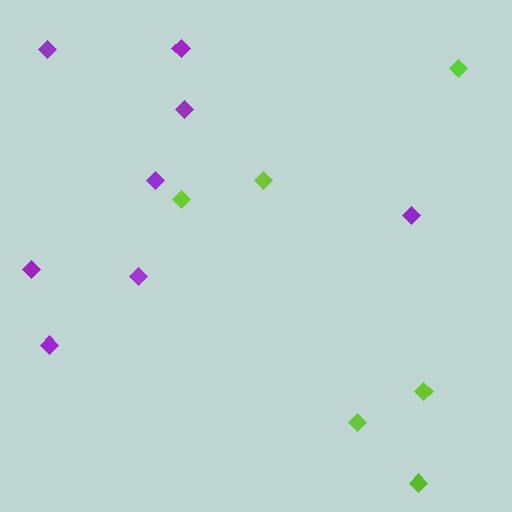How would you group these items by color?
There are 2 groups: one group of lime diamonds (6) and one group of purple diamonds (8).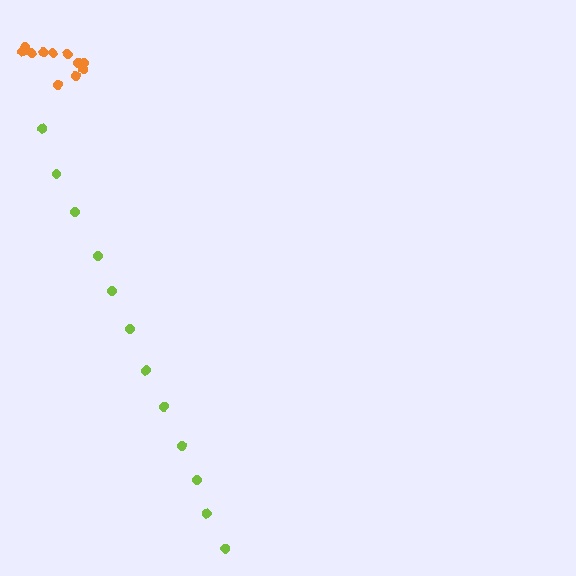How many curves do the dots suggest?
There are 2 distinct paths.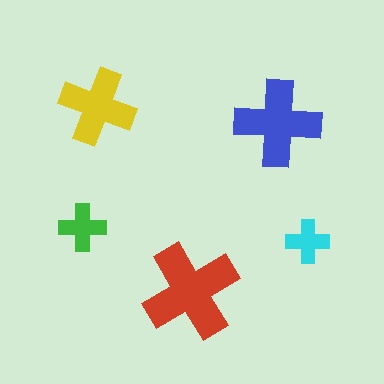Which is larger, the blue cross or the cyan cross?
The blue one.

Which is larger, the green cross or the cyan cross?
The green one.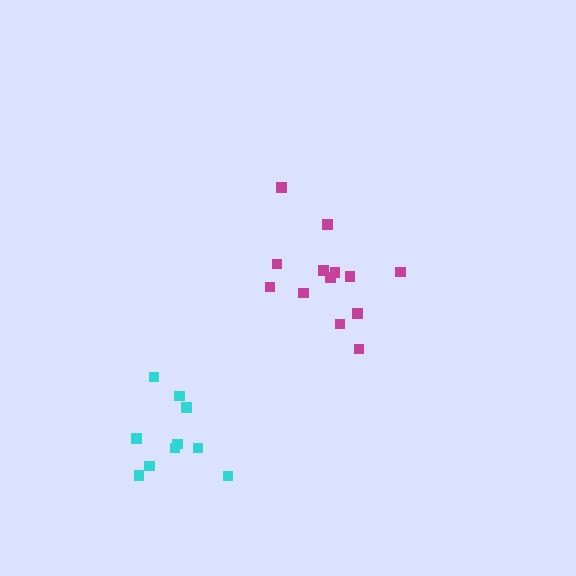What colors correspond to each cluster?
The clusters are colored: magenta, cyan.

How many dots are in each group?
Group 1: 13 dots, Group 2: 10 dots (23 total).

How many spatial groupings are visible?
There are 2 spatial groupings.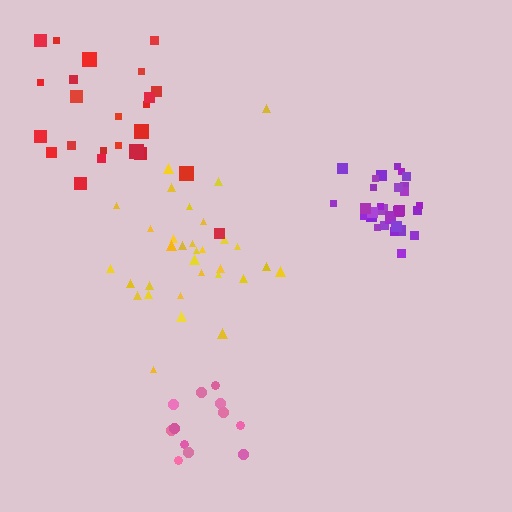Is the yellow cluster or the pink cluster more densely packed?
Pink.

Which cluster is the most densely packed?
Purple.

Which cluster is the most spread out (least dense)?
Red.